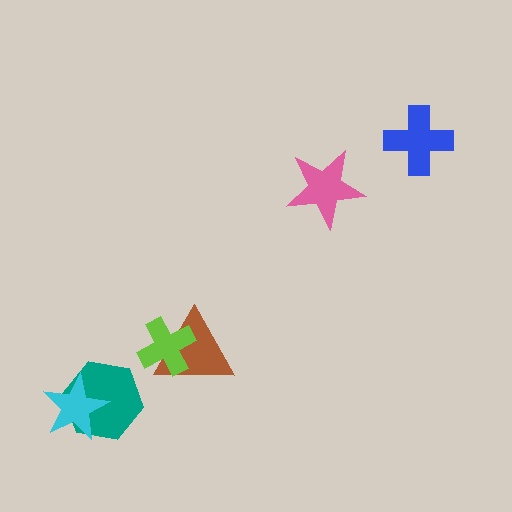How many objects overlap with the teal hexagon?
1 object overlaps with the teal hexagon.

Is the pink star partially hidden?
No, no other shape covers it.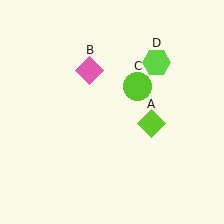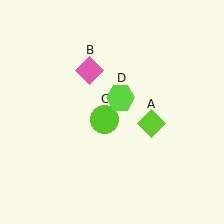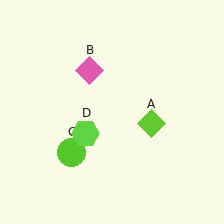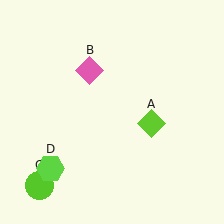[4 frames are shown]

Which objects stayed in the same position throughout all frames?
Lime diamond (object A) and pink diamond (object B) remained stationary.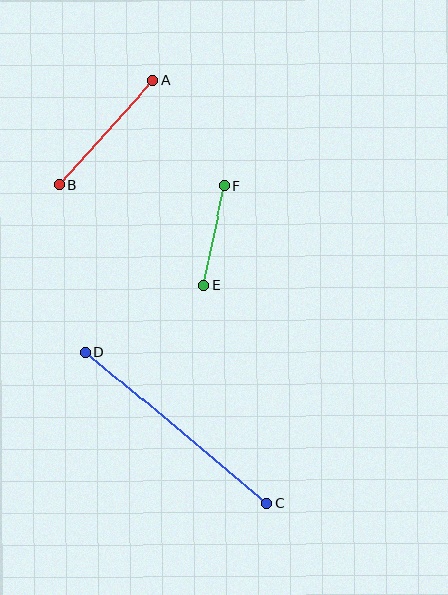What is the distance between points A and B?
The distance is approximately 140 pixels.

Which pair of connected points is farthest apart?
Points C and D are farthest apart.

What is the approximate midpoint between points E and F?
The midpoint is at approximately (214, 236) pixels.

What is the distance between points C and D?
The distance is approximately 236 pixels.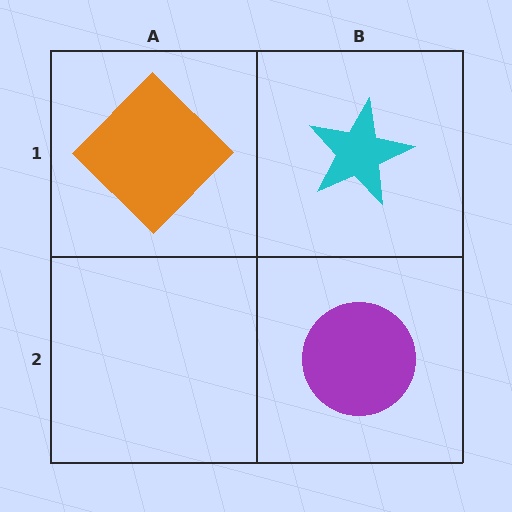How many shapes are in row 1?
2 shapes.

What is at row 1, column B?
A cyan star.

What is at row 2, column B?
A purple circle.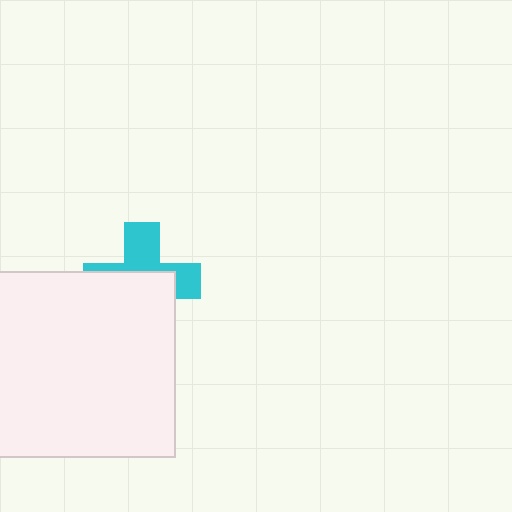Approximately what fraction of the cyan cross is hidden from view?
Roughly 56% of the cyan cross is hidden behind the white square.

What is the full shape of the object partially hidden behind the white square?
The partially hidden object is a cyan cross.